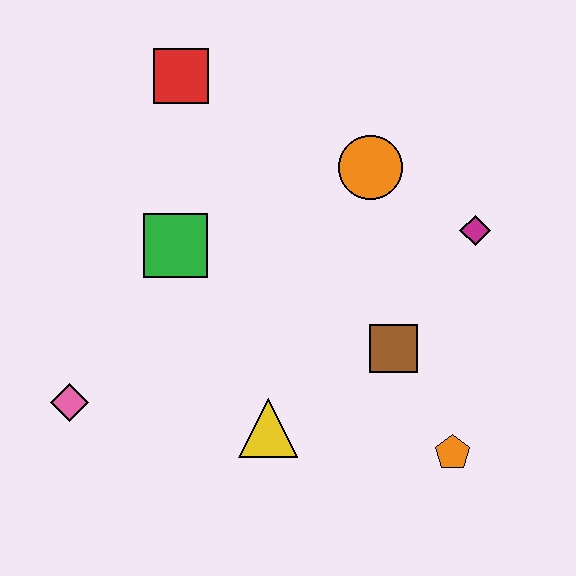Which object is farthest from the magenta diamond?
The pink diamond is farthest from the magenta diamond.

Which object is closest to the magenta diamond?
The orange circle is closest to the magenta diamond.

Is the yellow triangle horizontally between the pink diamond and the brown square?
Yes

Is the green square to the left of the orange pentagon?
Yes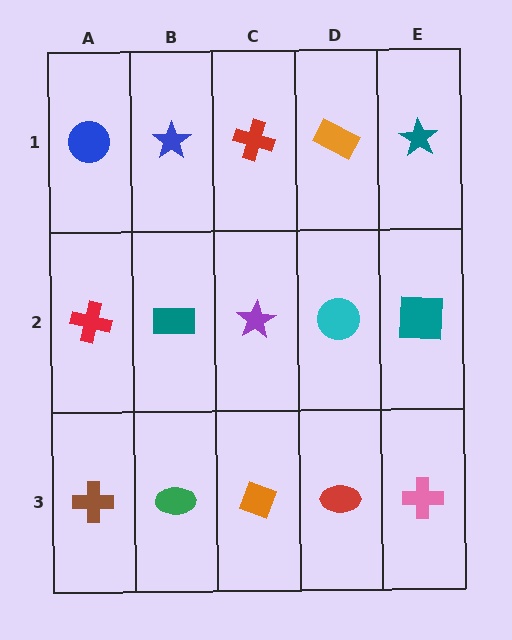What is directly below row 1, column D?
A cyan circle.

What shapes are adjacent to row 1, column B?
A teal rectangle (row 2, column B), a blue circle (row 1, column A), a red cross (row 1, column C).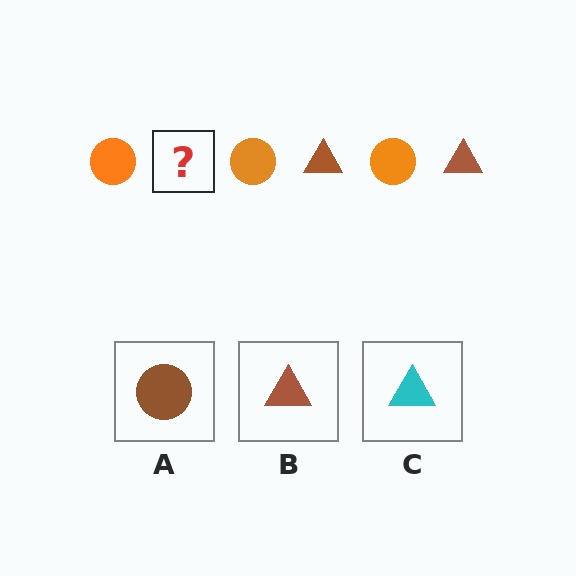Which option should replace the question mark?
Option B.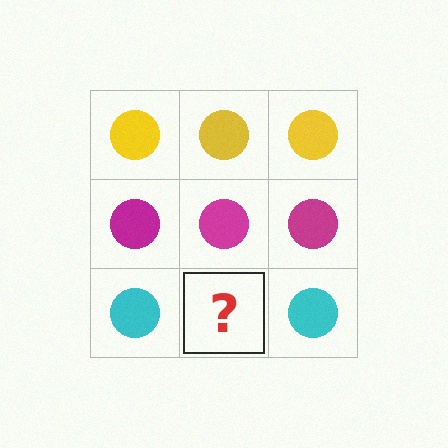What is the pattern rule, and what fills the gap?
The rule is that each row has a consistent color. The gap should be filled with a cyan circle.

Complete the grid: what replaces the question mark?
The question mark should be replaced with a cyan circle.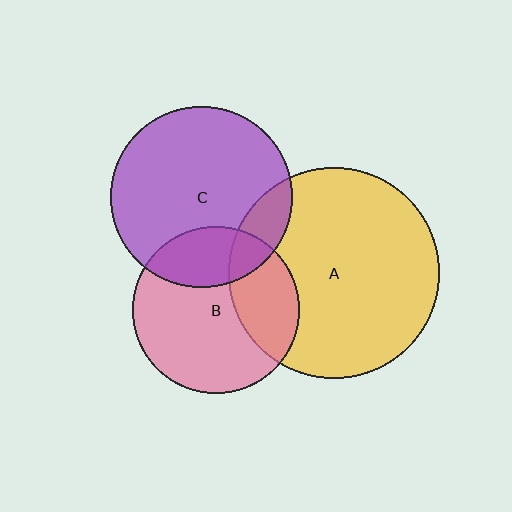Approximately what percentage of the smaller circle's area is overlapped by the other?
Approximately 15%.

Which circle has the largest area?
Circle A (yellow).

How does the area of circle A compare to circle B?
Approximately 1.6 times.